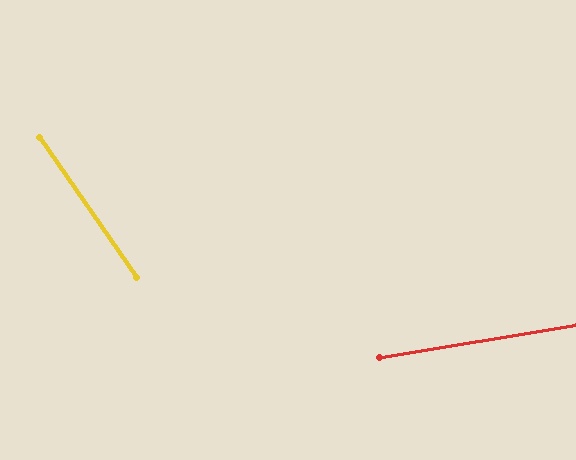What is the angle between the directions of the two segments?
Approximately 65 degrees.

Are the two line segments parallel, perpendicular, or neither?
Neither parallel nor perpendicular — they differ by about 65°.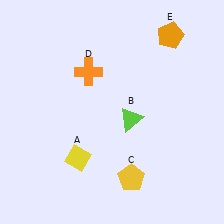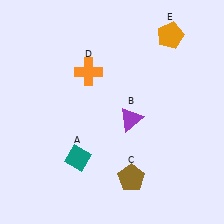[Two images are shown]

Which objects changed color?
A changed from yellow to teal. B changed from lime to purple. C changed from yellow to brown.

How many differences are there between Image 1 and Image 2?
There are 3 differences between the two images.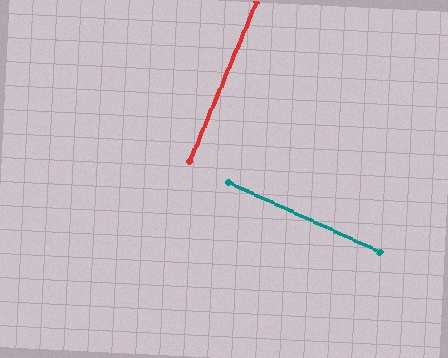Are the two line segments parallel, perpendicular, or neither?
Perpendicular — they meet at approximately 88°.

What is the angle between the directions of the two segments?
Approximately 88 degrees.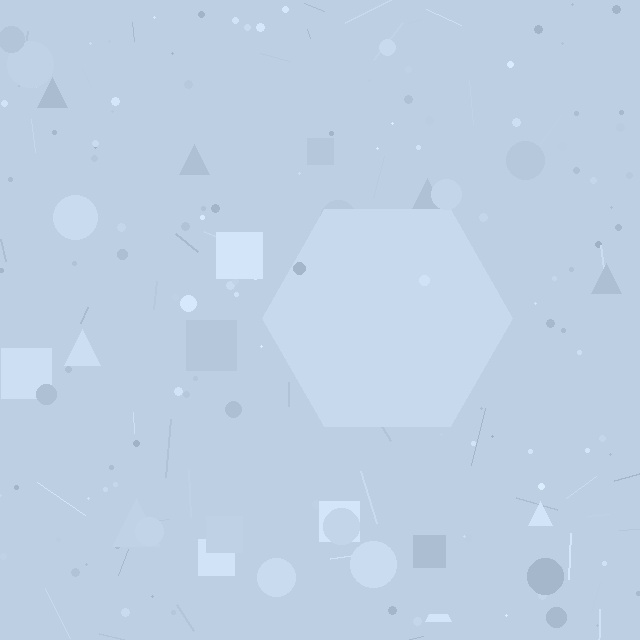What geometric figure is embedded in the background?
A hexagon is embedded in the background.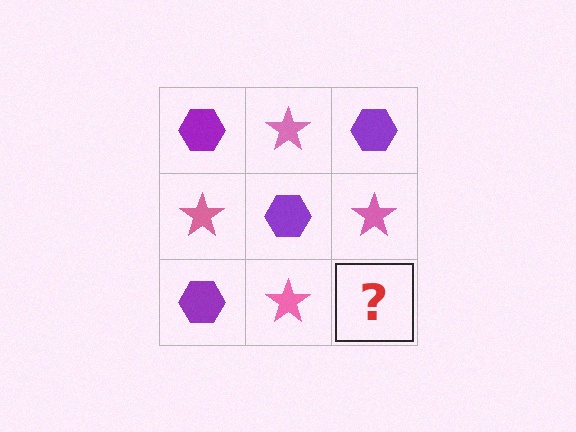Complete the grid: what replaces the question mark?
The question mark should be replaced with a purple hexagon.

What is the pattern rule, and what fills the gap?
The rule is that it alternates purple hexagon and pink star in a checkerboard pattern. The gap should be filled with a purple hexagon.